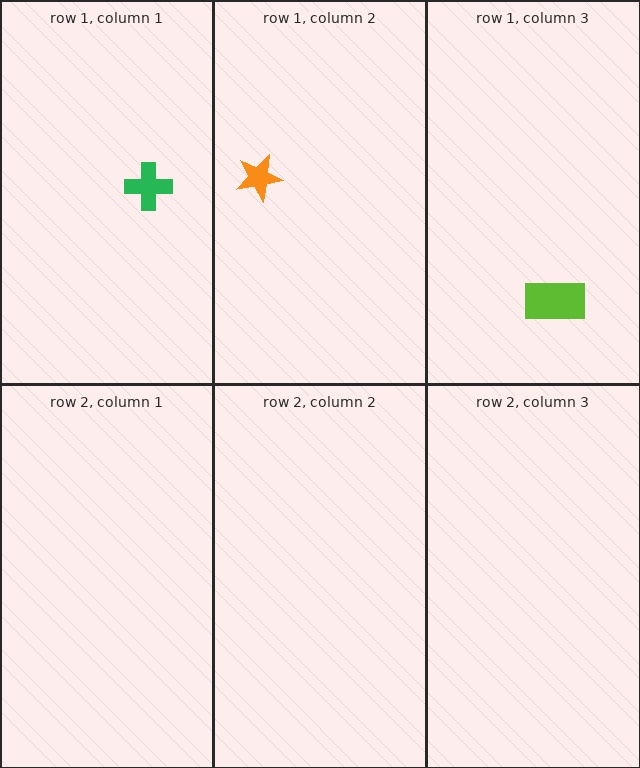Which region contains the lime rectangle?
The row 1, column 3 region.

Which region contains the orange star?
The row 1, column 2 region.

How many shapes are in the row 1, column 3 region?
1.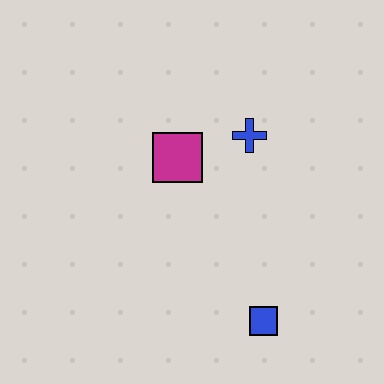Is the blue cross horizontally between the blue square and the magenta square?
Yes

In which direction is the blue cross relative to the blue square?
The blue cross is above the blue square.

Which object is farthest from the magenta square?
The blue square is farthest from the magenta square.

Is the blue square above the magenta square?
No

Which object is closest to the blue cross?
The magenta square is closest to the blue cross.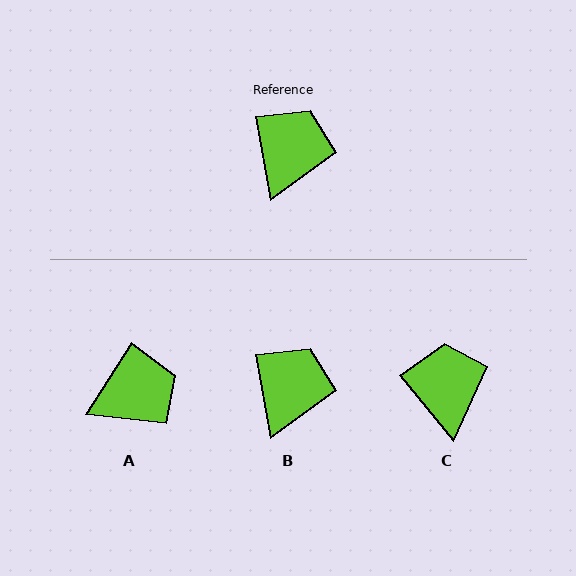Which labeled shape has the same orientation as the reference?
B.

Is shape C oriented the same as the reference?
No, it is off by about 30 degrees.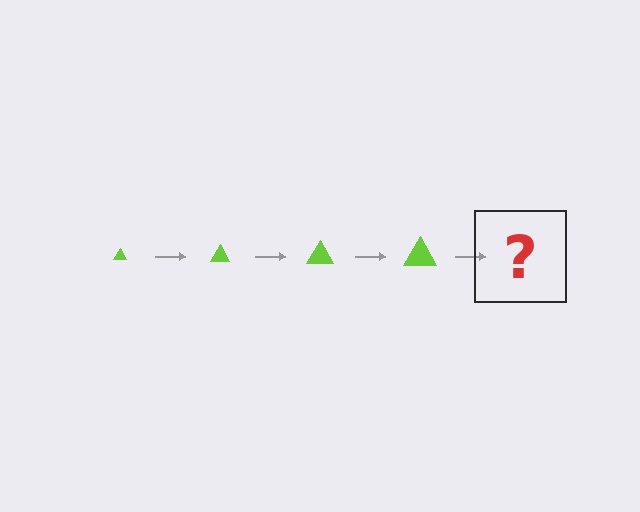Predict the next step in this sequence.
The next step is a lime triangle, larger than the previous one.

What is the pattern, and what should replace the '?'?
The pattern is that the triangle gets progressively larger each step. The '?' should be a lime triangle, larger than the previous one.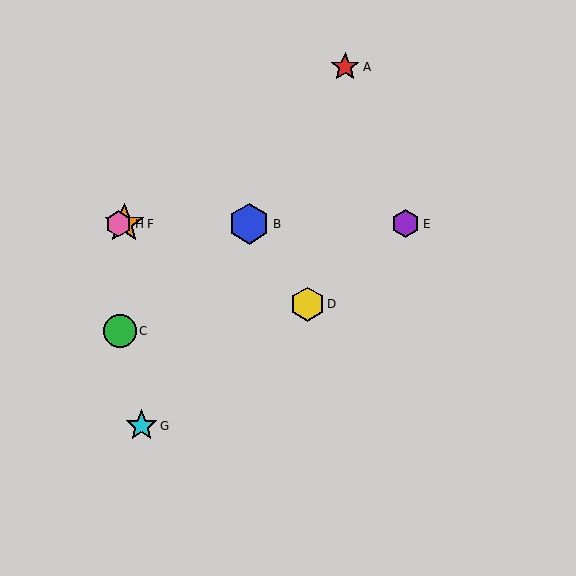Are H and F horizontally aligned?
Yes, both are at y≈224.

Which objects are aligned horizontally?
Objects B, E, F, H are aligned horizontally.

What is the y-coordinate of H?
Object H is at y≈224.